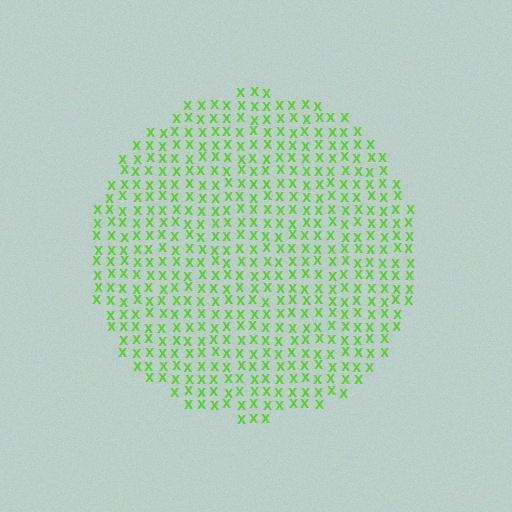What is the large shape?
The large shape is a circle.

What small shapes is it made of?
It is made of small letter X's.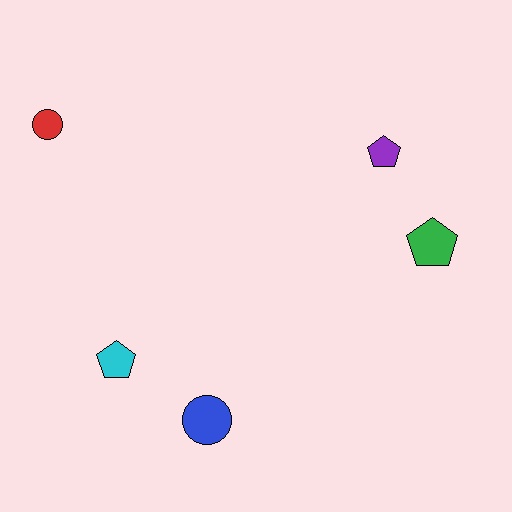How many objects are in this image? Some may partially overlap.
There are 5 objects.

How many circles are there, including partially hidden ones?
There are 2 circles.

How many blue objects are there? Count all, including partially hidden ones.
There is 1 blue object.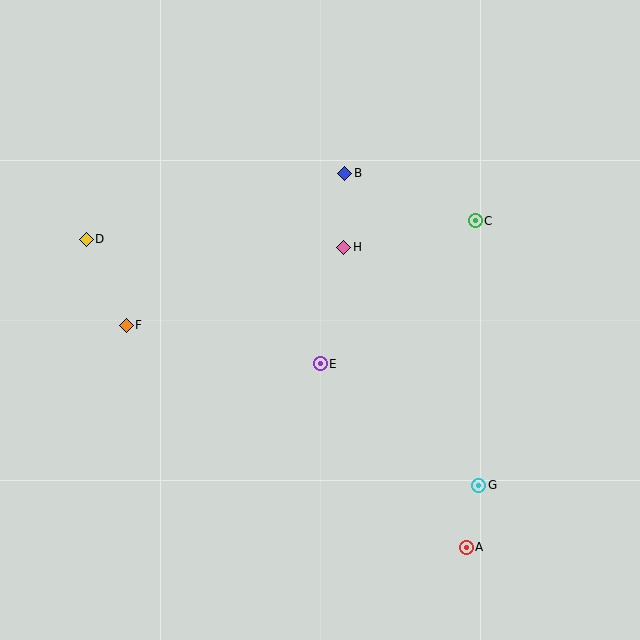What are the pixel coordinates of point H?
Point H is at (344, 247).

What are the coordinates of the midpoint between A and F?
The midpoint between A and F is at (296, 436).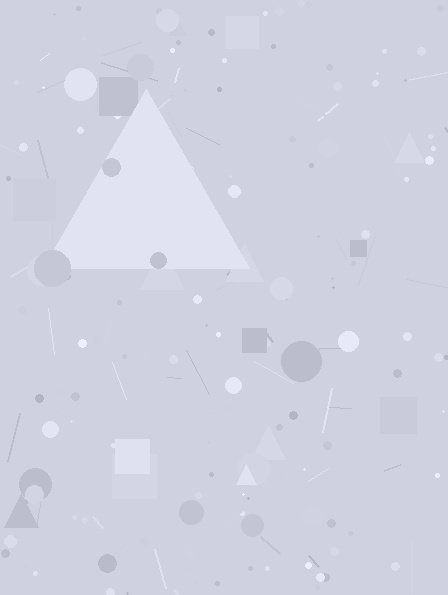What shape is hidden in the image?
A triangle is hidden in the image.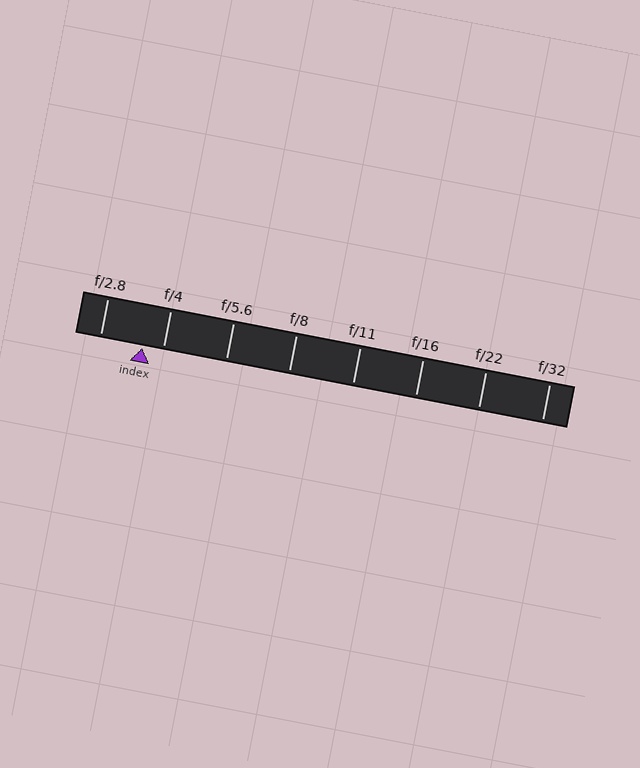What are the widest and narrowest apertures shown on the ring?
The widest aperture shown is f/2.8 and the narrowest is f/32.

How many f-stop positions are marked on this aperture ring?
There are 8 f-stop positions marked.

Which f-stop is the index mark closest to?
The index mark is closest to f/4.